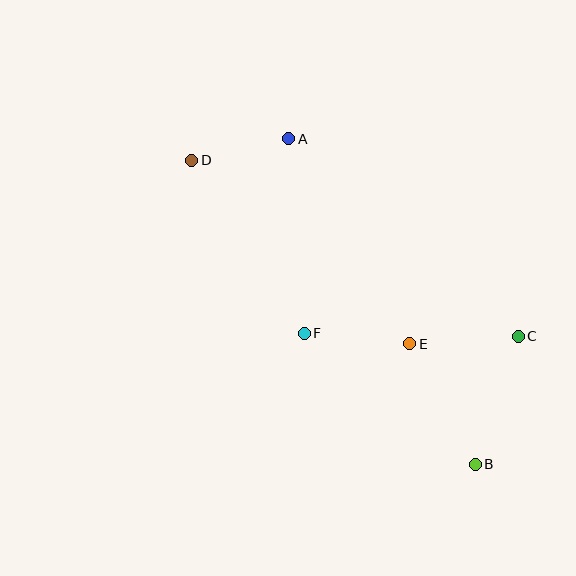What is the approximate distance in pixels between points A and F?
The distance between A and F is approximately 195 pixels.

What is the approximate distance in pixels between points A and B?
The distance between A and B is approximately 375 pixels.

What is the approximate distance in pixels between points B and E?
The distance between B and E is approximately 137 pixels.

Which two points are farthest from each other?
Points B and D are farthest from each other.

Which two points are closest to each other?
Points A and D are closest to each other.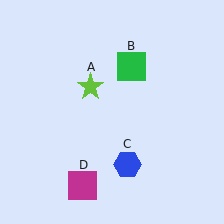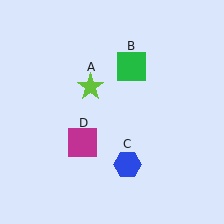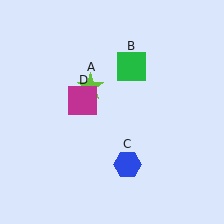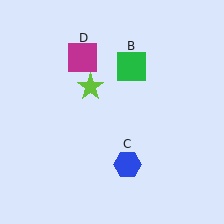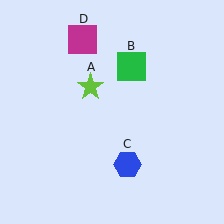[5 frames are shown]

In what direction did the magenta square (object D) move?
The magenta square (object D) moved up.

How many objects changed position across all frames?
1 object changed position: magenta square (object D).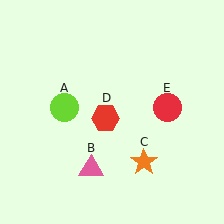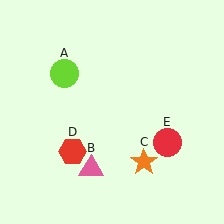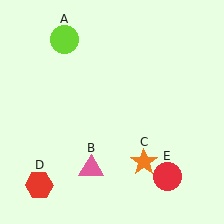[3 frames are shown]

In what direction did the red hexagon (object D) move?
The red hexagon (object D) moved down and to the left.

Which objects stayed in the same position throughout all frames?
Pink triangle (object B) and orange star (object C) remained stationary.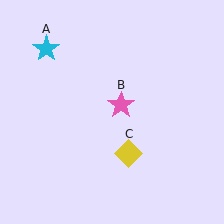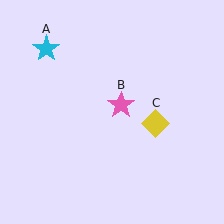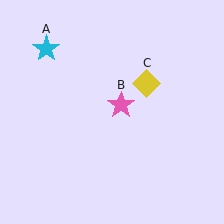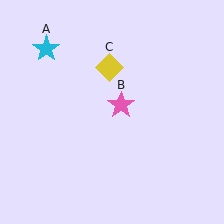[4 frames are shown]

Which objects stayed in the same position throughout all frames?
Cyan star (object A) and pink star (object B) remained stationary.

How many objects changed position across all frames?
1 object changed position: yellow diamond (object C).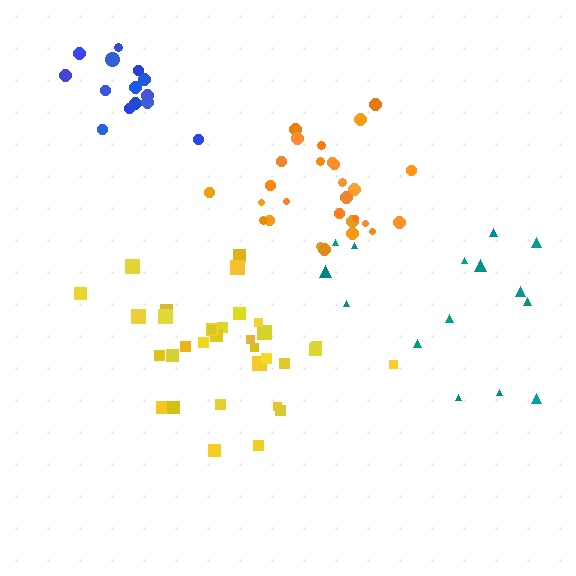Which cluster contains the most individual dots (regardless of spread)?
Yellow (33).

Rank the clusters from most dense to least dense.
orange, blue, yellow, teal.